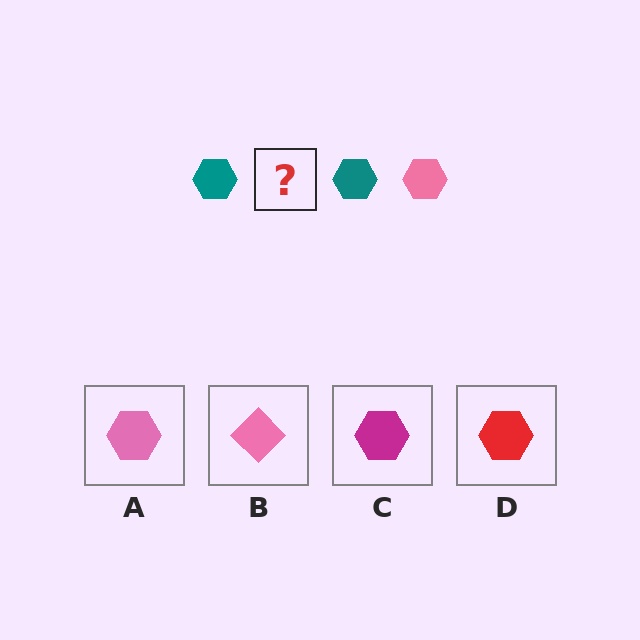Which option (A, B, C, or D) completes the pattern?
A.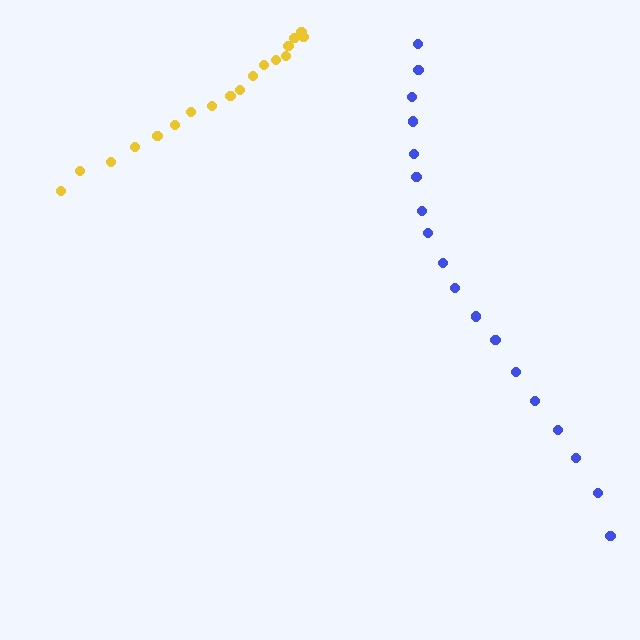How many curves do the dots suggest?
There are 2 distinct paths.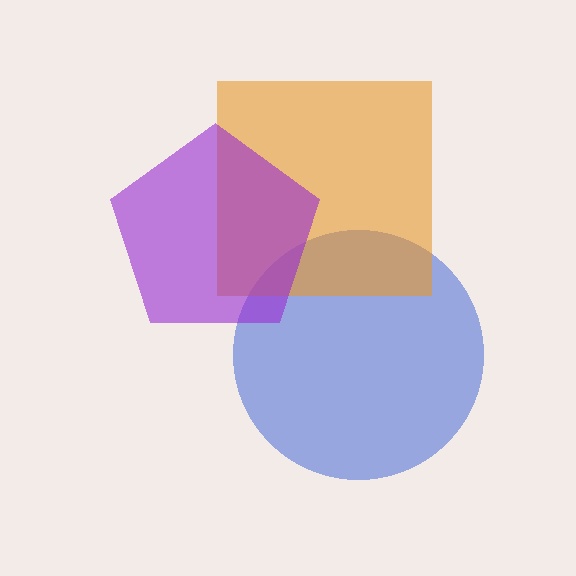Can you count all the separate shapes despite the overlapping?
Yes, there are 3 separate shapes.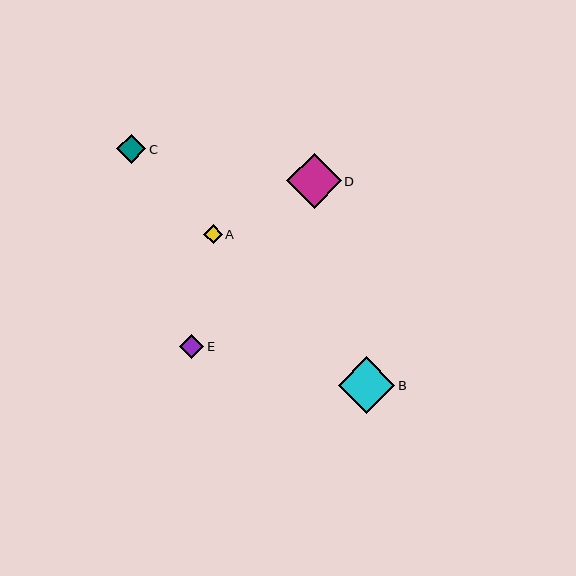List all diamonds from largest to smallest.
From largest to smallest: B, D, C, E, A.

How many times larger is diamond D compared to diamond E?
Diamond D is approximately 2.2 times the size of diamond E.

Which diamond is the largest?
Diamond B is the largest with a size of approximately 57 pixels.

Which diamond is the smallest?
Diamond A is the smallest with a size of approximately 19 pixels.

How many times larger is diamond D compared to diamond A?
Diamond D is approximately 2.9 times the size of diamond A.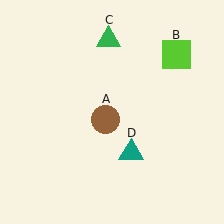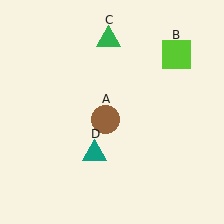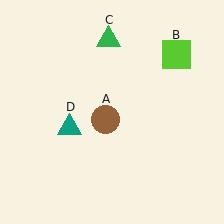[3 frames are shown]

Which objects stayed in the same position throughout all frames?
Brown circle (object A) and lime square (object B) and green triangle (object C) remained stationary.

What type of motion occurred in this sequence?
The teal triangle (object D) rotated clockwise around the center of the scene.